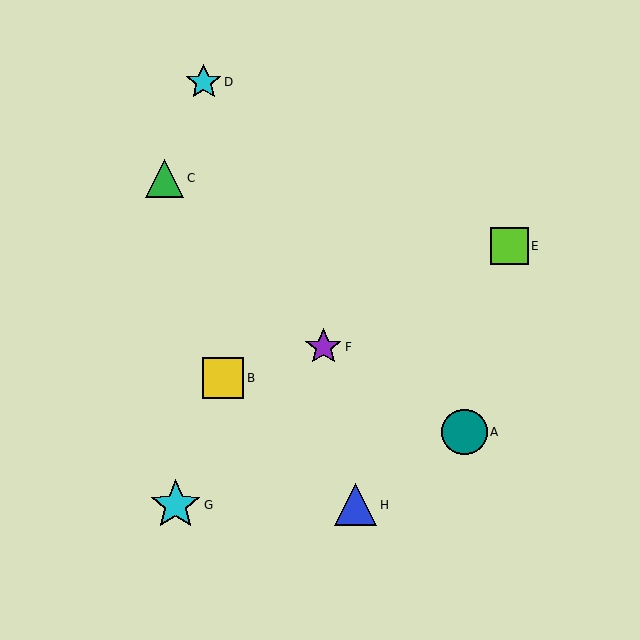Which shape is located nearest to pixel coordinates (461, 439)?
The teal circle (labeled A) at (465, 432) is nearest to that location.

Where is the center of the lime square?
The center of the lime square is at (510, 246).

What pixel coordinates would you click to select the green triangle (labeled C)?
Click at (165, 178) to select the green triangle C.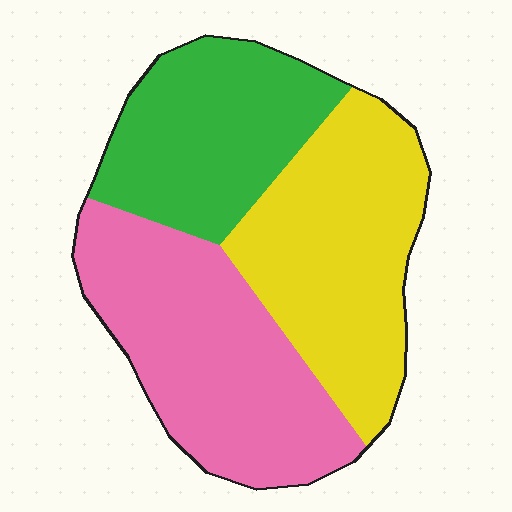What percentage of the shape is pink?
Pink covers roughly 35% of the shape.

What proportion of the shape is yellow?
Yellow covers 35% of the shape.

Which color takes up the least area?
Green, at roughly 30%.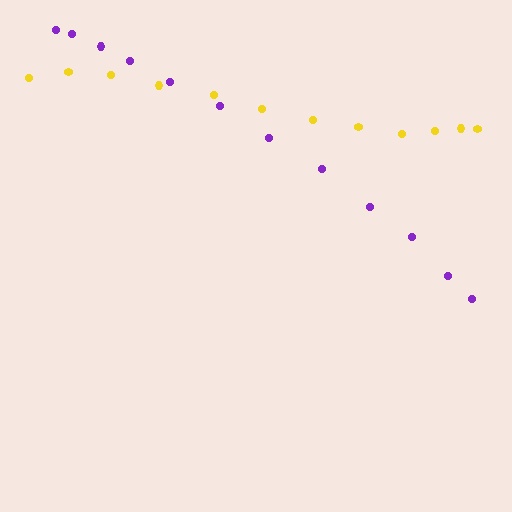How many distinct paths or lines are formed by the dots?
There are 2 distinct paths.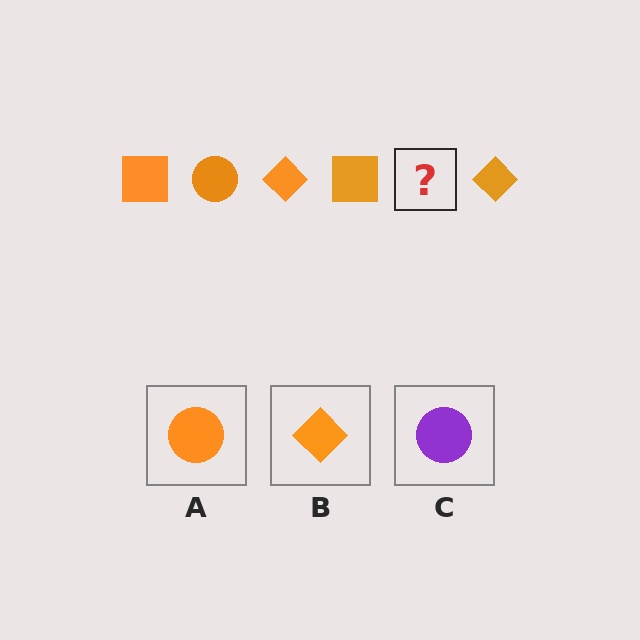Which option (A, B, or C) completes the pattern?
A.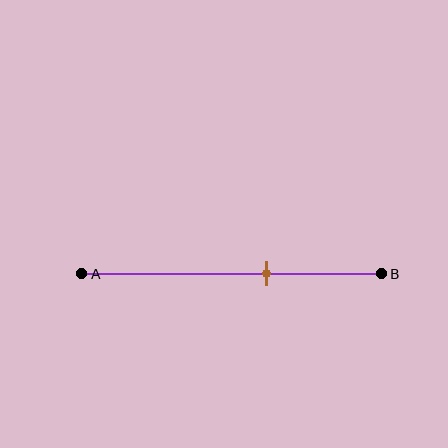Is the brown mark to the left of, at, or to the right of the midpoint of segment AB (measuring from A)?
The brown mark is to the right of the midpoint of segment AB.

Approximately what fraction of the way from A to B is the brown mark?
The brown mark is approximately 60% of the way from A to B.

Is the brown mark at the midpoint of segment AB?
No, the mark is at about 60% from A, not at the 50% midpoint.